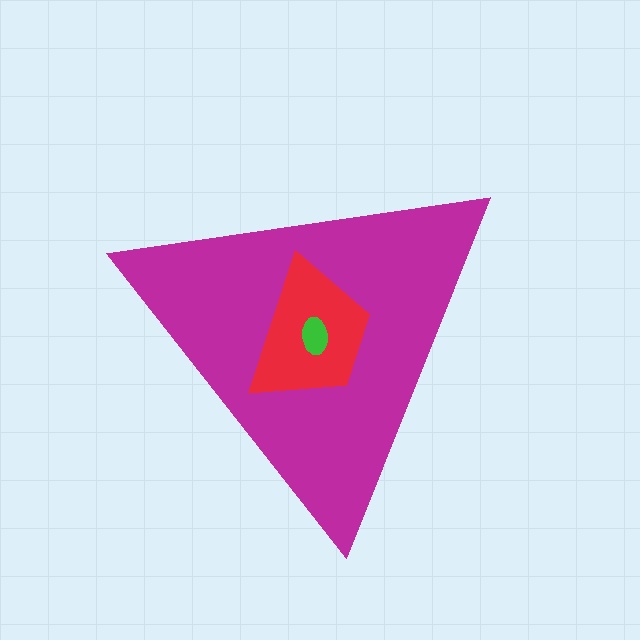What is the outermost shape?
The magenta triangle.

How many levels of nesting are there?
3.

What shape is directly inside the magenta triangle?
The red trapezoid.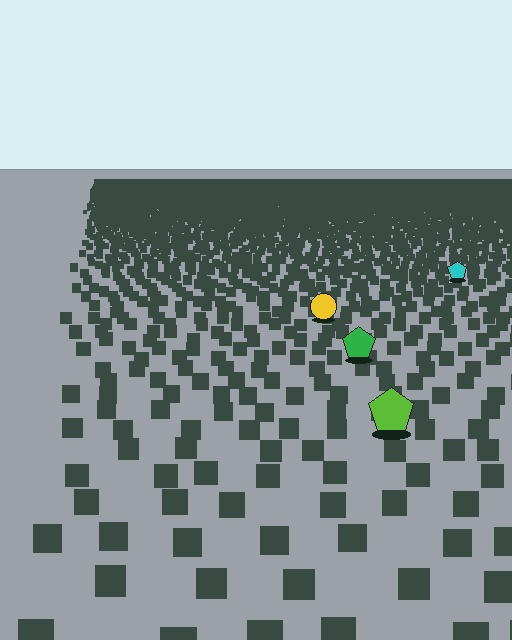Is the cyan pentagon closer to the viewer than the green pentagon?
No. The green pentagon is closer — you can tell from the texture gradient: the ground texture is coarser near it.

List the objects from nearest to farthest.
From nearest to farthest: the lime pentagon, the green pentagon, the yellow circle, the cyan pentagon.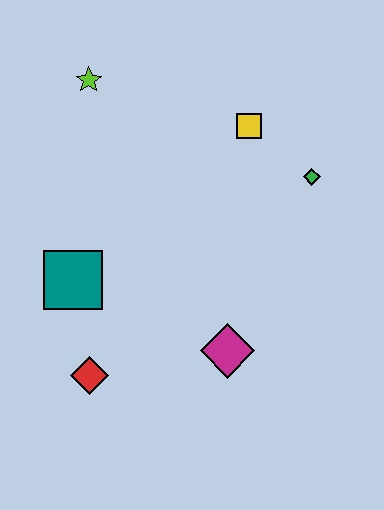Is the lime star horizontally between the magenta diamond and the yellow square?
No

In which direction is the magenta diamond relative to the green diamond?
The magenta diamond is below the green diamond.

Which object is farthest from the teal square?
The green diamond is farthest from the teal square.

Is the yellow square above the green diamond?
Yes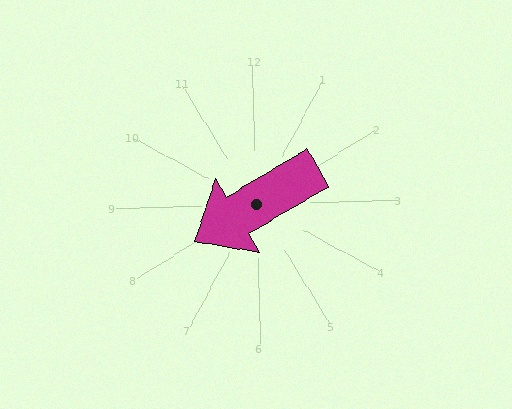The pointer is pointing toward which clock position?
Roughly 8 o'clock.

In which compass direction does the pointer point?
Southwest.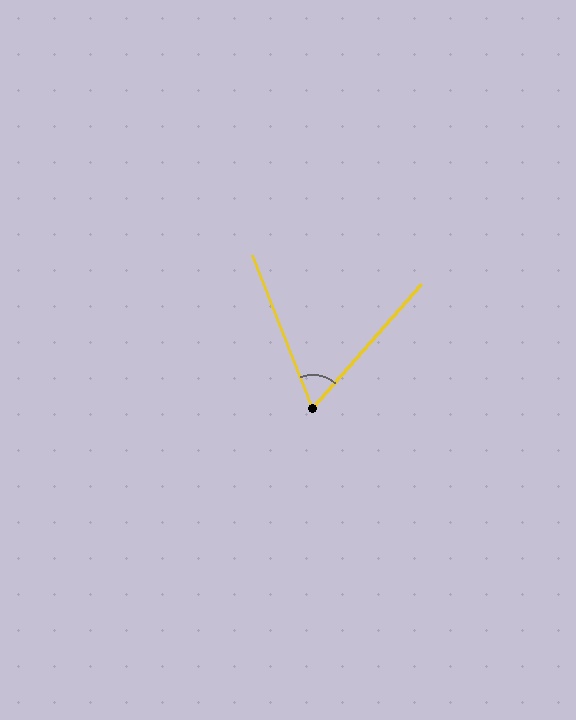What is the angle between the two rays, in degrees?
Approximately 63 degrees.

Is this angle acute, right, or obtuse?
It is acute.